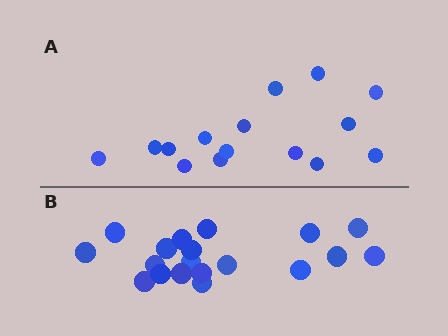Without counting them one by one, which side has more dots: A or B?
Region B (the bottom region) has more dots.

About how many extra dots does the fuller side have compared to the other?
Region B has about 4 more dots than region A.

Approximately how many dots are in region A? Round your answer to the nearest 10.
About 20 dots. (The exact count is 15, which rounds to 20.)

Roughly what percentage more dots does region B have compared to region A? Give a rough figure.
About 25% more.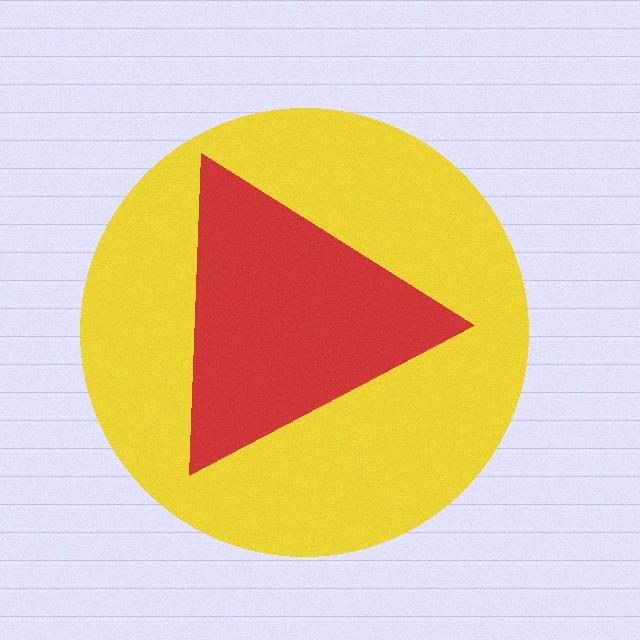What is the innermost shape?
The red triangle.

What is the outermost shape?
The yellow circle.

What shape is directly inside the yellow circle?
The red triangle.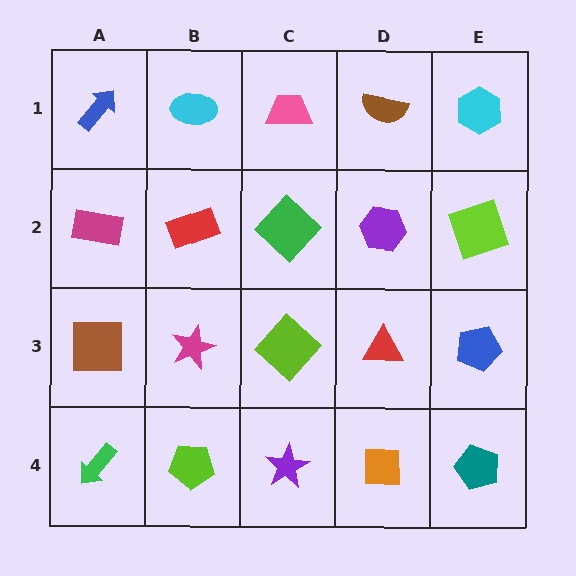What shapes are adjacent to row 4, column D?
A red triangle (row 3, column D), a purple star (row 4, column C), a teal pentagon (row 4, column E).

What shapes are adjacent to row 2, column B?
A cyan ellipse (row 1, column B), a magenta star (row 3, column B), a magenta rectangle (row 2, column A), a green diamond (row 2, column C).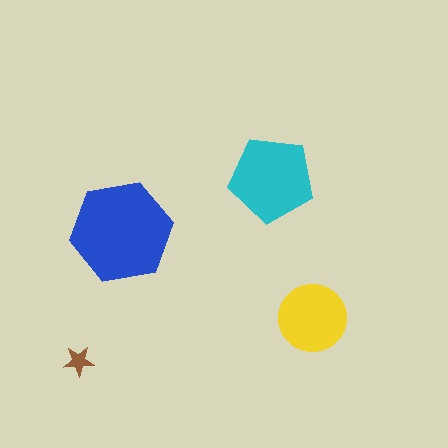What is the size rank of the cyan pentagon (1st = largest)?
2nd.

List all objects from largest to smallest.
The blue hexagon, the cyan pentagon, the yellow circle, the brown star.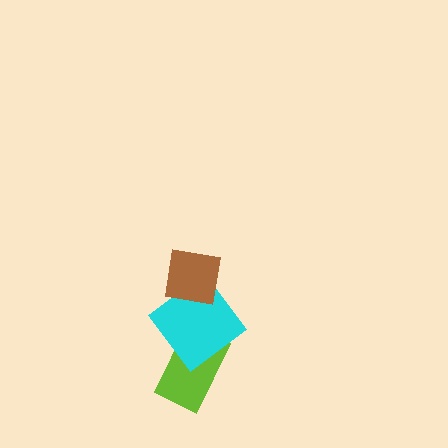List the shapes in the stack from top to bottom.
From top to bottom: the brown square, the cyan diamond, the lime rectangle.